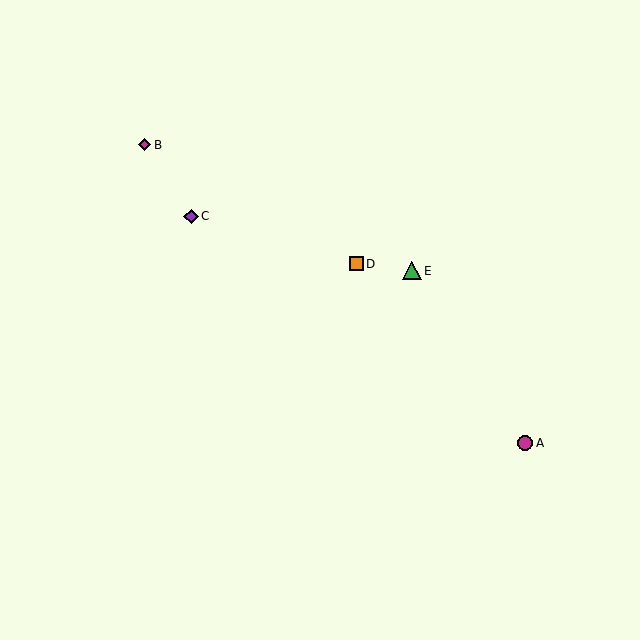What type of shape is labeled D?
Shape D is an orange square.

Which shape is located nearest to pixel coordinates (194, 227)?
The purple diamond (labeled C) at (191, 216) is nearest to that location.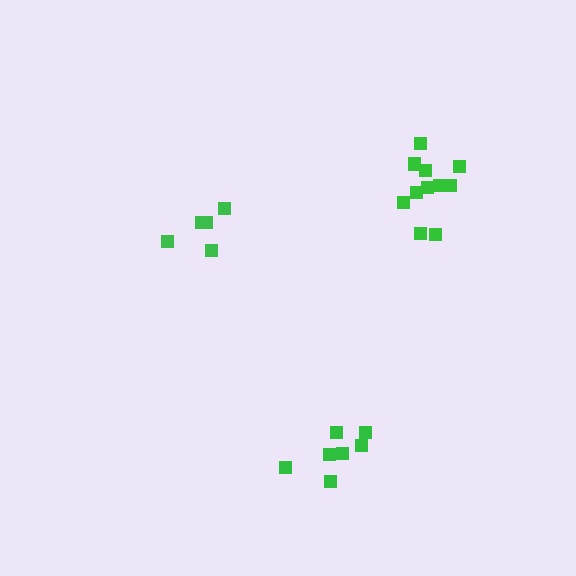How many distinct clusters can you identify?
There are 3 distinct clusters.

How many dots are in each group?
Group 1: 11 dots, Group 2: 5 dots, Group 3: 7 dots (23 total).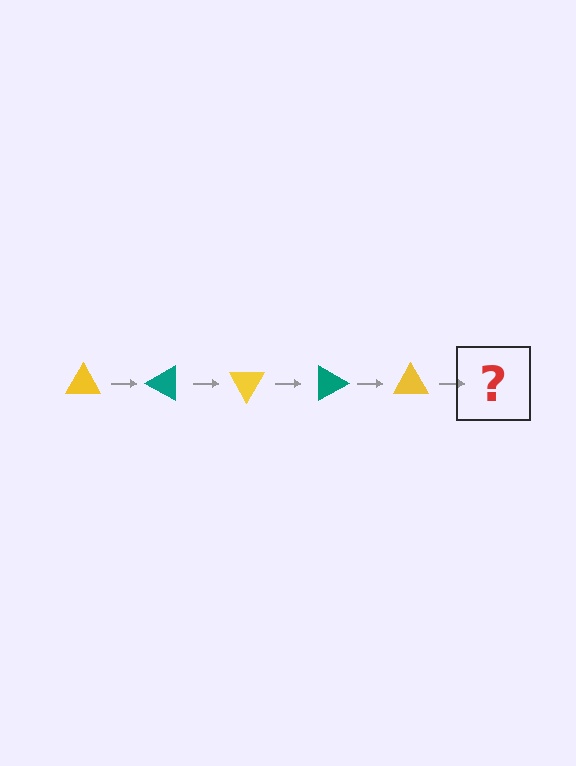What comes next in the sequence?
The next element should be a teal triangle, rotated 150 degrees from the start.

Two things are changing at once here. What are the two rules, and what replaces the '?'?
The two rules are that it rotates 30 degrees each step and the color cycles through yellow and teal. The '?' should be a teal triangle, rotated 150 degrees from the start.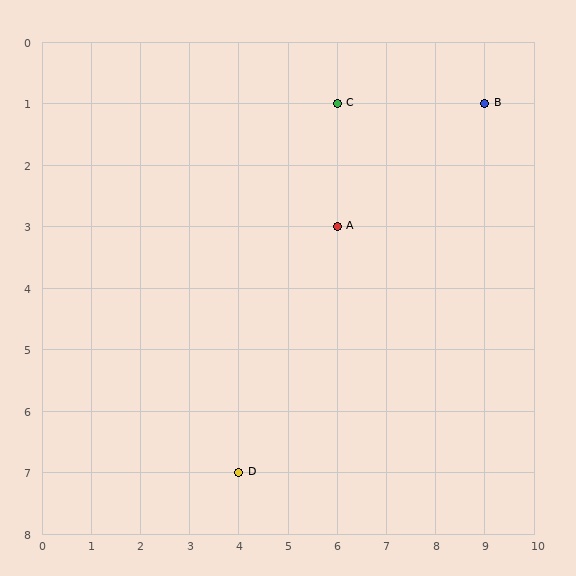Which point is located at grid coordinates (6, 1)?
Point C is at (6, 1).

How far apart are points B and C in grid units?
Points B and C are 3 columns apart.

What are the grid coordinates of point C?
Point C is at grid coordinates (6, 1).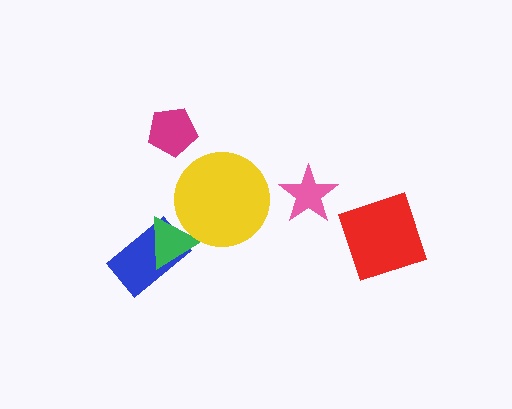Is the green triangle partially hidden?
Yes, it is partially covered by another shape.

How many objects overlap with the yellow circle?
1 object overlaps with the yellow circle.